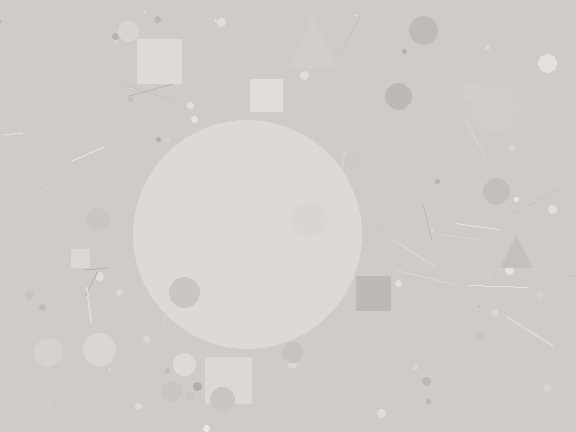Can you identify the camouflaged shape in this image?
The camouflaged shape is a circle.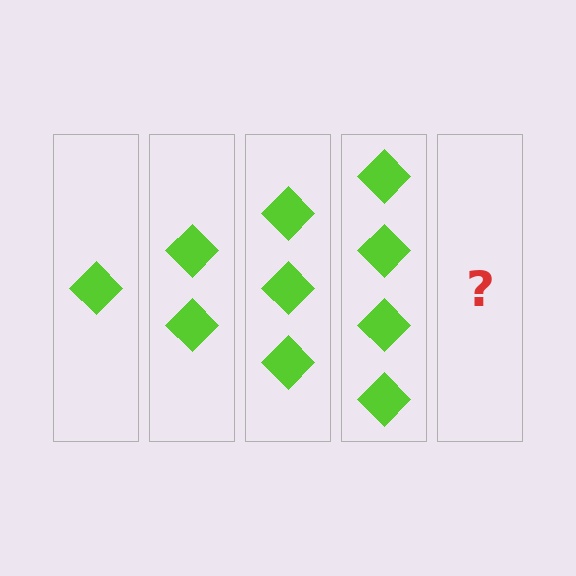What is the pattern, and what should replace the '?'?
The pattern is that each step adds one more diamond. The '?' should be 5 diamonds.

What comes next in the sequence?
The next element should be 5 diamonds.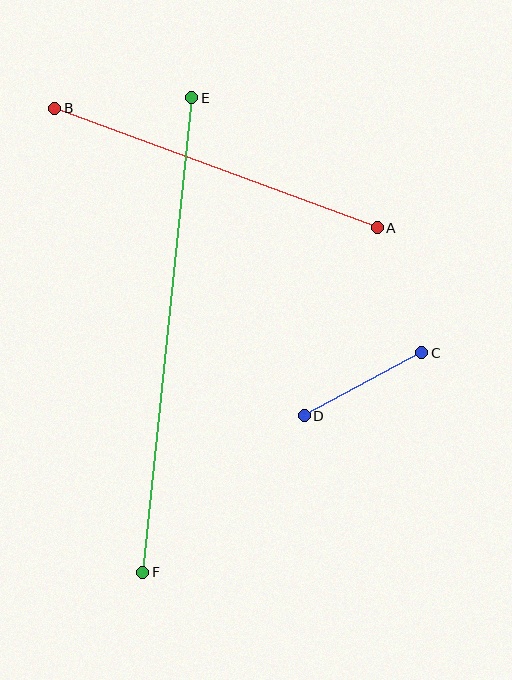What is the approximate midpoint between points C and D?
The midpoint is at approximately (363, 384) pixels.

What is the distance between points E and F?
The distance is approximately 477 pixels.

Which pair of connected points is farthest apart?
Points E and F are farthest apart.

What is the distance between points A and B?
The distance is approximately 344 pixels.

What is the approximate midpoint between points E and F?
The midpoint is at approximately (167, 335) pixels.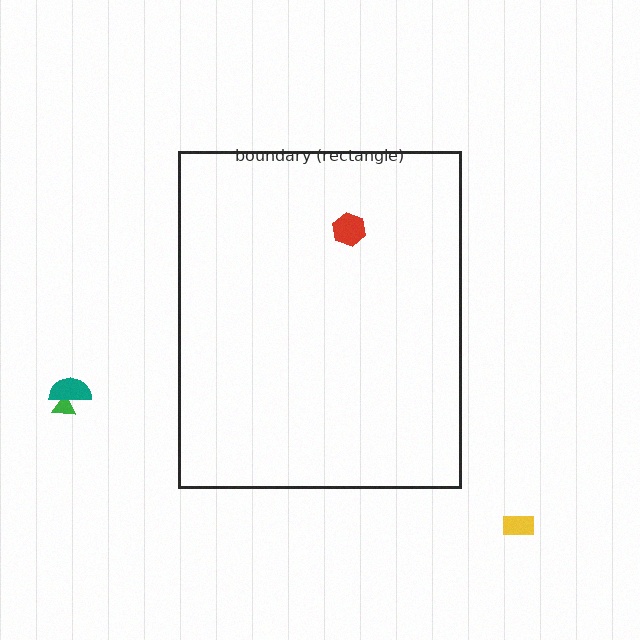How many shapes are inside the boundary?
1 inside, 3 outside.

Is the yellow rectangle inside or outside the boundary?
Outside.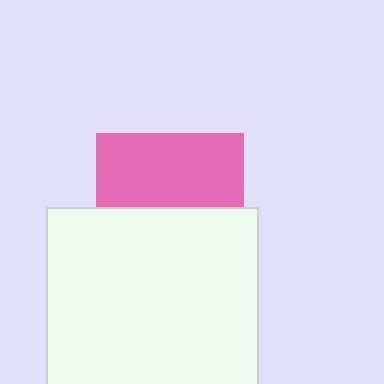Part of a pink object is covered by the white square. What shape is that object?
It is a square.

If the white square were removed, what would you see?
You would see the complete pink square.